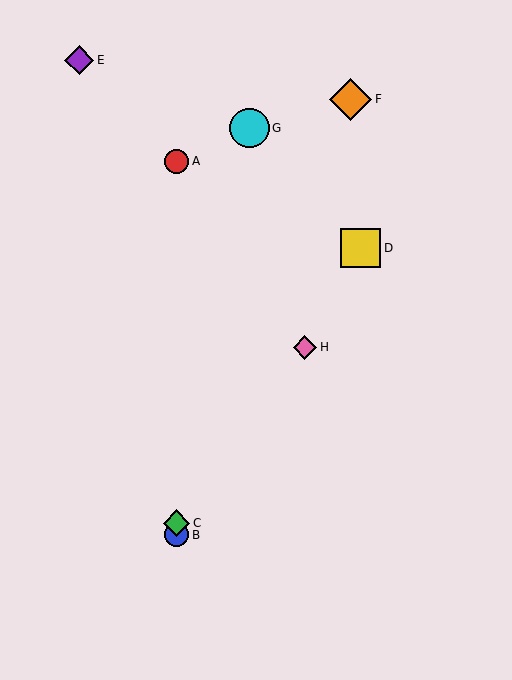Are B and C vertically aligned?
Yes, both are at x≈177.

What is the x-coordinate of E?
Object E is at x≈79.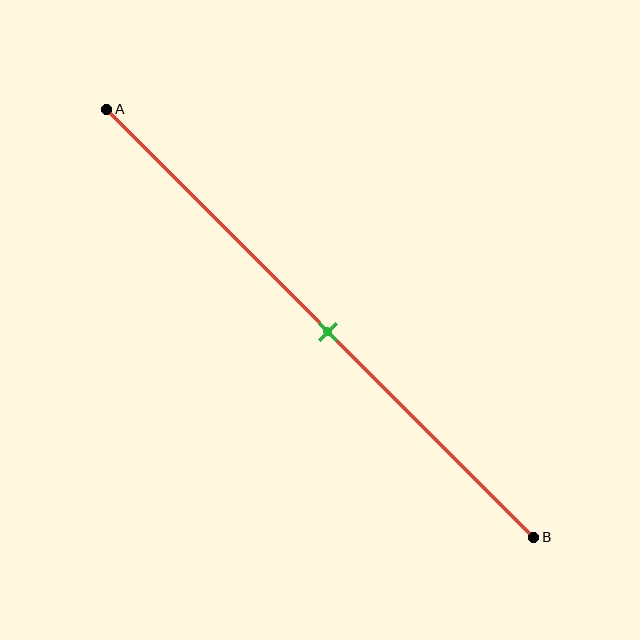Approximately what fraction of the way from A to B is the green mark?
The green mark is approximately 50% of the way from A to B.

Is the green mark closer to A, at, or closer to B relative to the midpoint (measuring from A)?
The green mark is approximately at the midpoint of segment AB.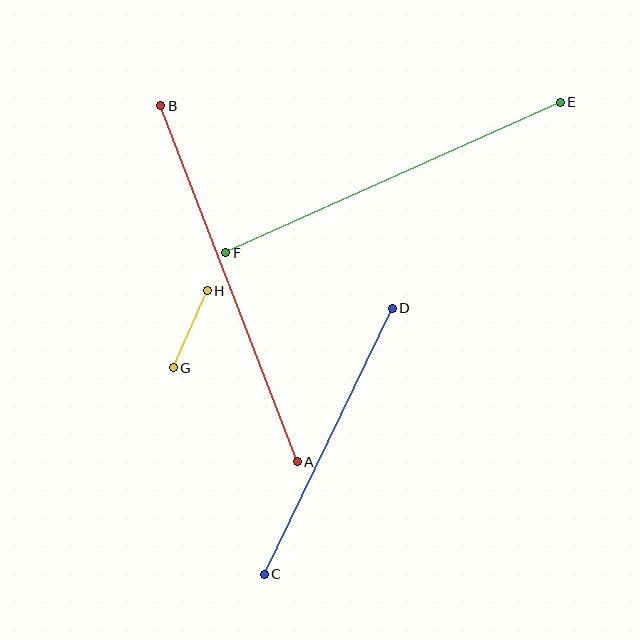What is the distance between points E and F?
The distance is approximately 367 pixels.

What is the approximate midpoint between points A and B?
The midpoint is at approximately (229, 284) pixels.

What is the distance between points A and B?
The distance is approximately 381 pixels.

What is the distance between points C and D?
The distance is approximately 295 pixels.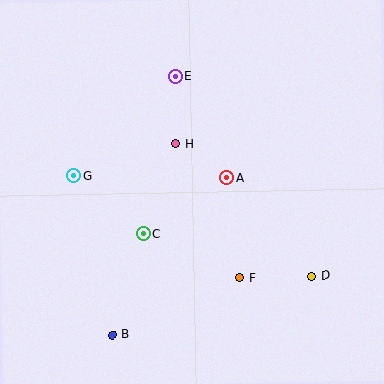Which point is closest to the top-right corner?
Point E is closest to the top-right corner.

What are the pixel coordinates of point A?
Point A is at (226, 178).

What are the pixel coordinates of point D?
Point D is at (311, 276).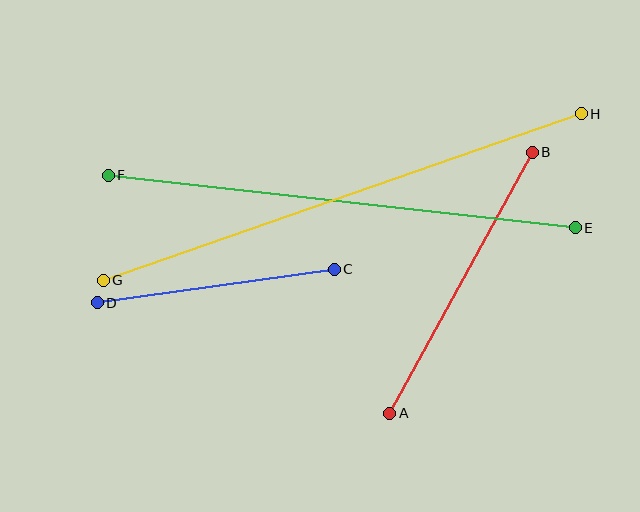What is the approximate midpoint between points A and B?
The midpoint is at approximately (461, 283) pixels.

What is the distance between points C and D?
The distance is approximately 239 pixels.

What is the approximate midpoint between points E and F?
The midpoint is at approximately (342, 201) pixels.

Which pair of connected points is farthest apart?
Points G and H are farthest apart.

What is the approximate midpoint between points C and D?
The midpoint is at approximately (216, 286) pixels.